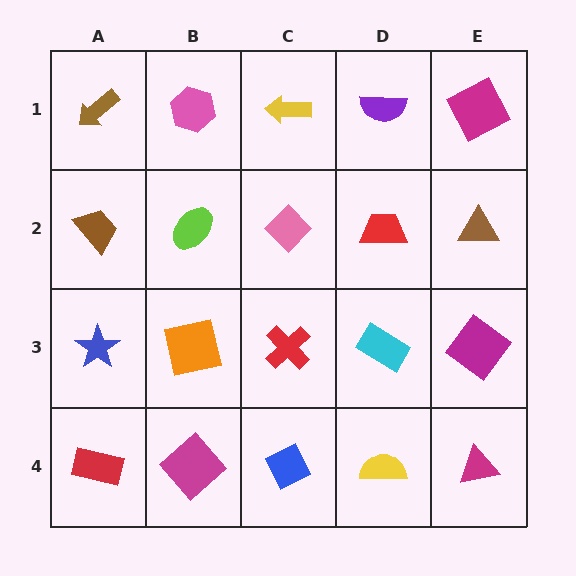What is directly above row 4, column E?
A magenta diamond.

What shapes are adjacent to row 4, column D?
A cyan rectangle (row 3, column D), a blue diamond (row 4, column C), a magenta triangle (row 4, column E).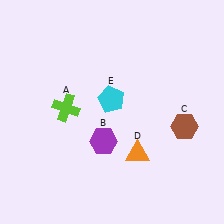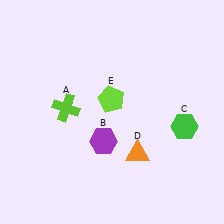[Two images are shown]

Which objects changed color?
C changed from brown to green. E changed from cyan to lime.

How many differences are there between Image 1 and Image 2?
There are 2 differences between the two images.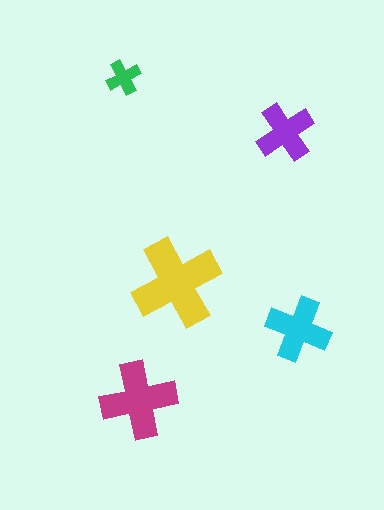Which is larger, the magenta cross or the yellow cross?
The yellow one.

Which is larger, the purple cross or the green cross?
The purple one.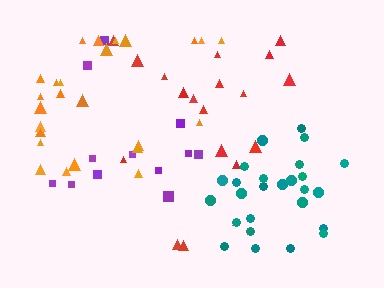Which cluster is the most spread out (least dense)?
Purple.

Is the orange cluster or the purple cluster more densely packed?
Orange.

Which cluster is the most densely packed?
Teal.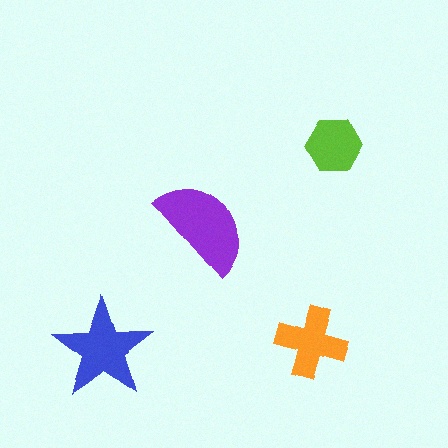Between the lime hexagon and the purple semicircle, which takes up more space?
The purple semicircle.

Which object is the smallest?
The lime hexagon.